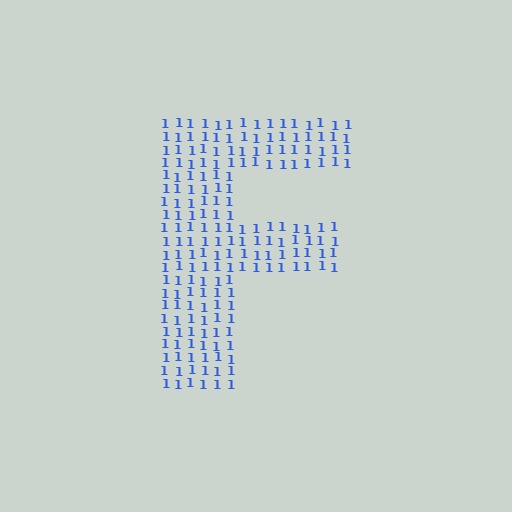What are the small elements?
The small elements are digit 1's.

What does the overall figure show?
The overall figure shows the letter F.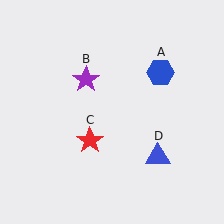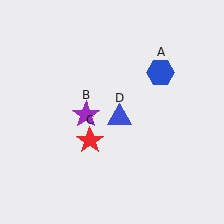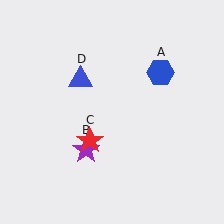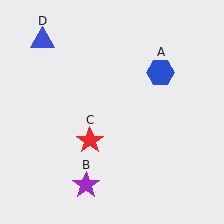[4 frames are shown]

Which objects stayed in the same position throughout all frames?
Blue hexagon (object A) and red star (object C) remained stationary.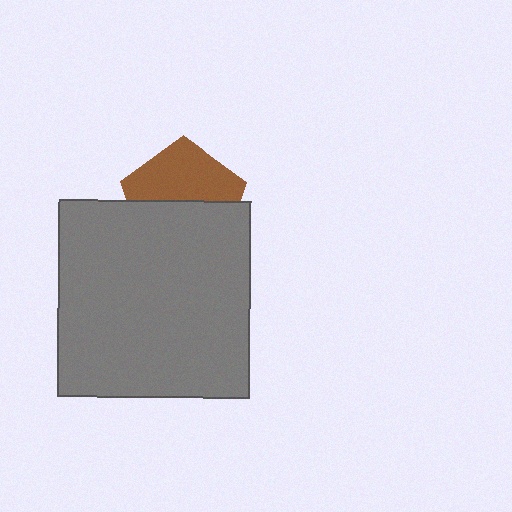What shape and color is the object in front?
The object in front is a gray rectangle.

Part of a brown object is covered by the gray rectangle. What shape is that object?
It is a pentagon.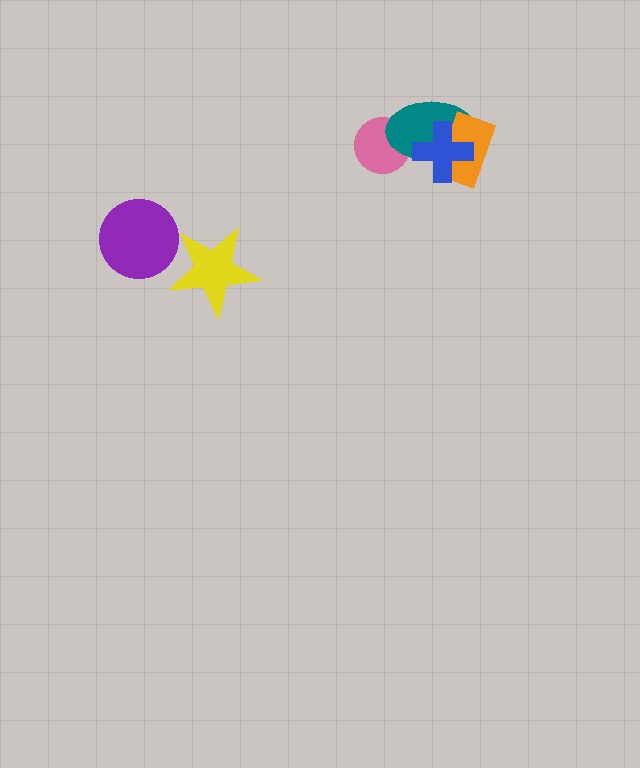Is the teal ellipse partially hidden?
Yes, it is partially covered by another shape.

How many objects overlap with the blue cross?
2 objects overlap with the blue cross.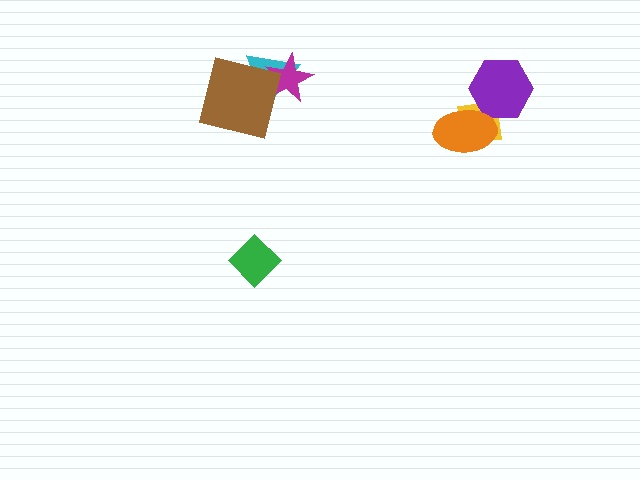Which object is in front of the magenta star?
The brown square is in front of the magenta star.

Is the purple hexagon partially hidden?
Yes, it is partially covered by another shape.